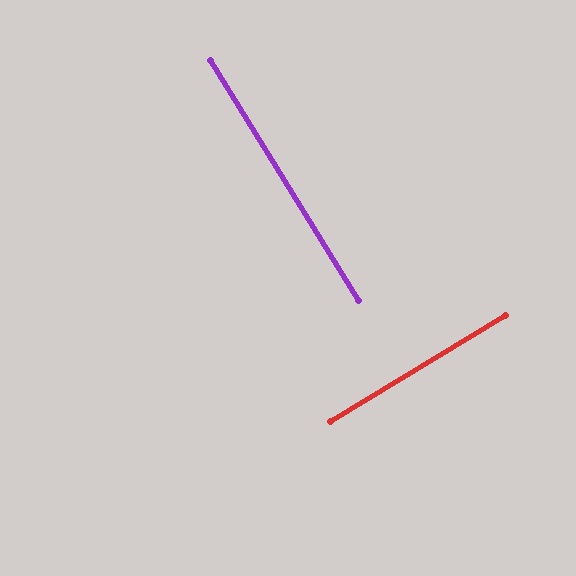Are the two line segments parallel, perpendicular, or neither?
Perpendicular — they meet at approximately 90°.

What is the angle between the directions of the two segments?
Approximately 90 degrees.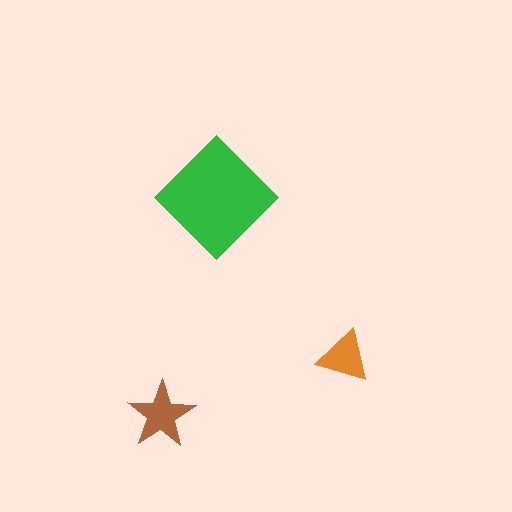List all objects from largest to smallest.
The green diamond, the brown star, the orange triangle.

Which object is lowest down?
The brown star is bottommost.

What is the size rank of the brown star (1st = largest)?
2nd.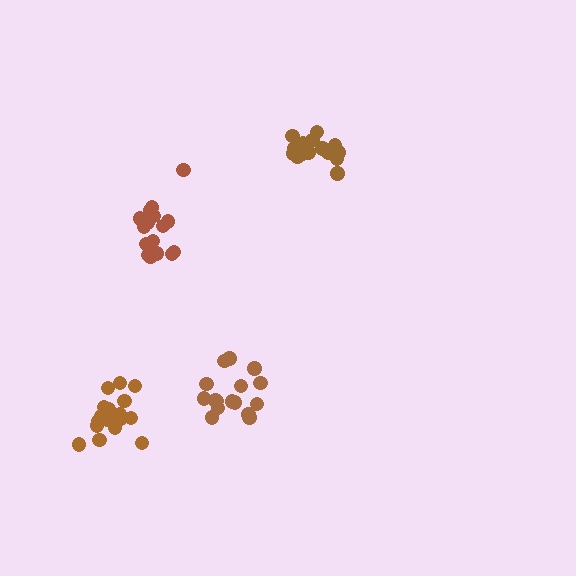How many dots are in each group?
Group 1: 18 dots, Group 2: 16 dots, Group 3: 16 dots, Group 4: 16 dots (66 total).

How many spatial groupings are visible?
There are 4 spatial groupings.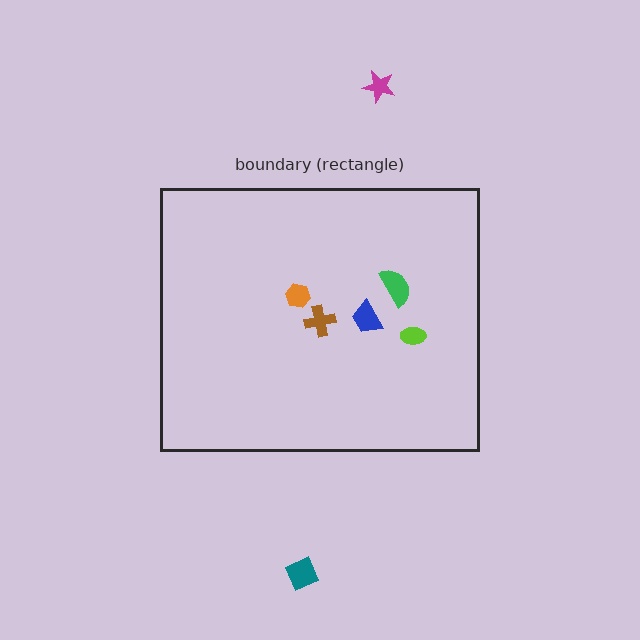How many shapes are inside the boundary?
5 inside, 2 outside.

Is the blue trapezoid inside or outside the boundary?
Inside.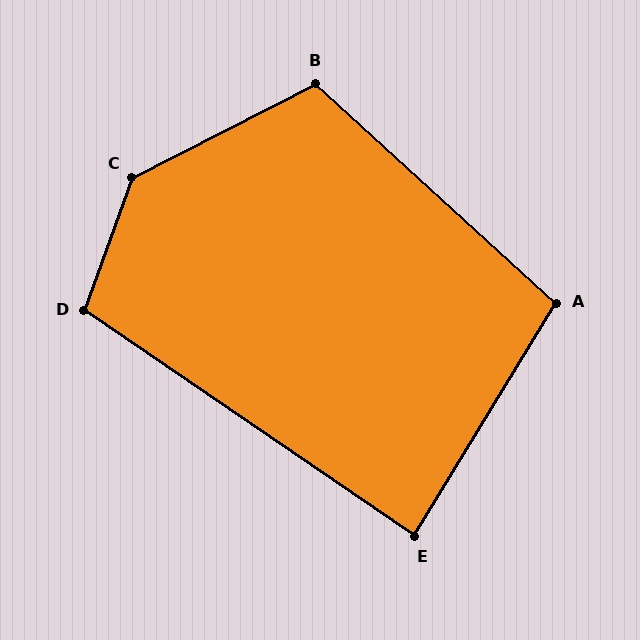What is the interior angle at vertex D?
Approximately 105 degrees (obtuse).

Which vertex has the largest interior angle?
C, at approximately 137 degrees.